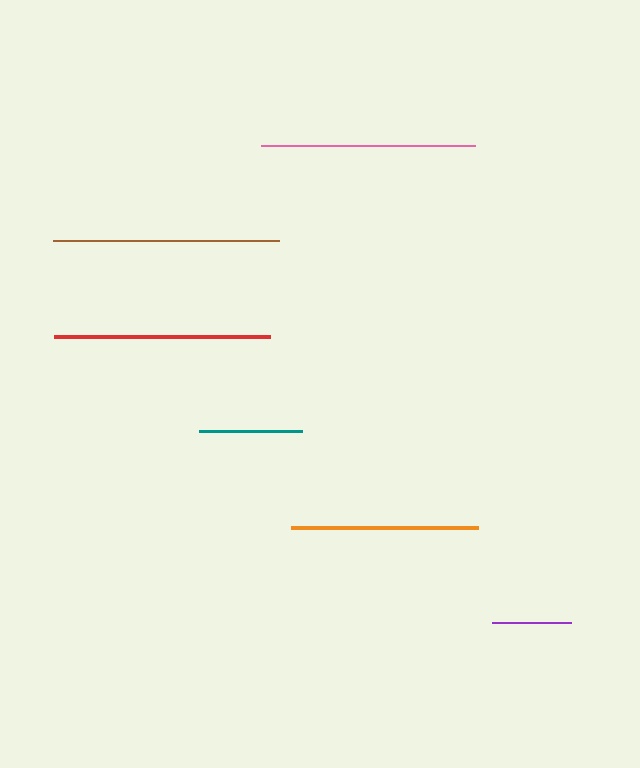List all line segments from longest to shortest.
From longest to shortest: brown, red, pink, orange, teal, purple.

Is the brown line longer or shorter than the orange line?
The brown line is longer than the orange line.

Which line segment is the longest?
The brown line is the longest at approximately 226 pixels.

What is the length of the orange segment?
The orange segment is approximately 187 pixels long.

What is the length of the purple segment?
The purple segment is approximately 79 pixels long.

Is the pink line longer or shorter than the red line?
The red line is longer than the pink line.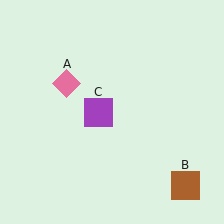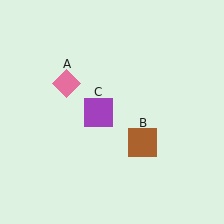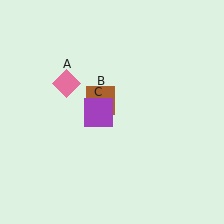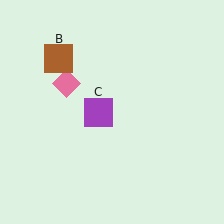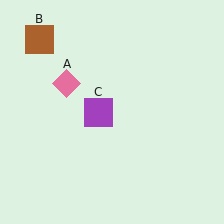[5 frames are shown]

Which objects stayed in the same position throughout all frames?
Pink diamond (object A) and purple square (object C) remained stationary.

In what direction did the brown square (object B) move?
The brown square (object B) moved up and to the left.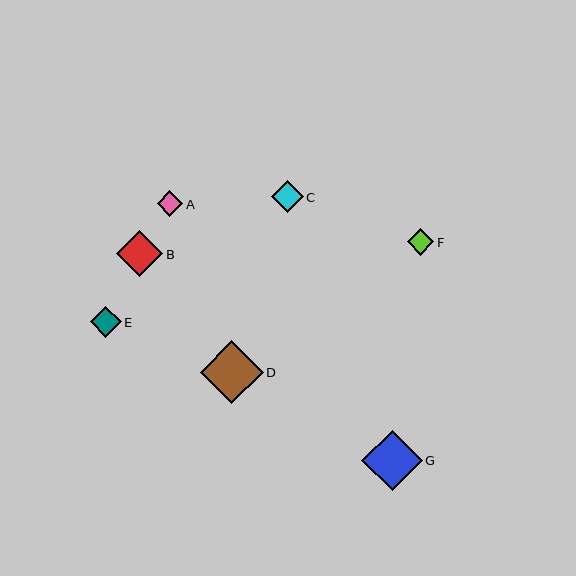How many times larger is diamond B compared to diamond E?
Diamond B is approximately 1.5 times the size of diamond E.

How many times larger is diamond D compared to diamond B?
Diamond D is approximately 1.4 times the size of diamond B.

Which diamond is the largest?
Diamond D is the largest with a size of approximately 63 pixels.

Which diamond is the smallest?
Diamond A is the smallest with a size of approximately 26 pixels.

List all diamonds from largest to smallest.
From largest to smallest: D, G, B, C, E, F, A.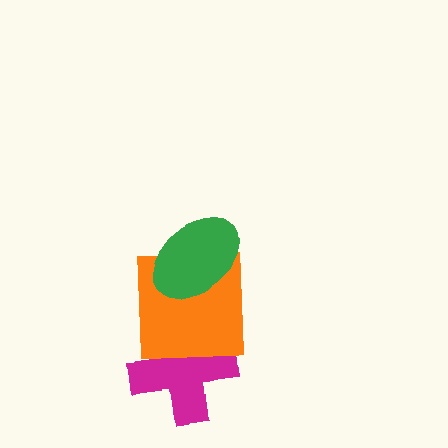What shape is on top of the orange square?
The green ellipse is on top of the orange square.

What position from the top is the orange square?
The orange square is 2nd from the top.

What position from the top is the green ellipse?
The green ellipse is 1st from the top.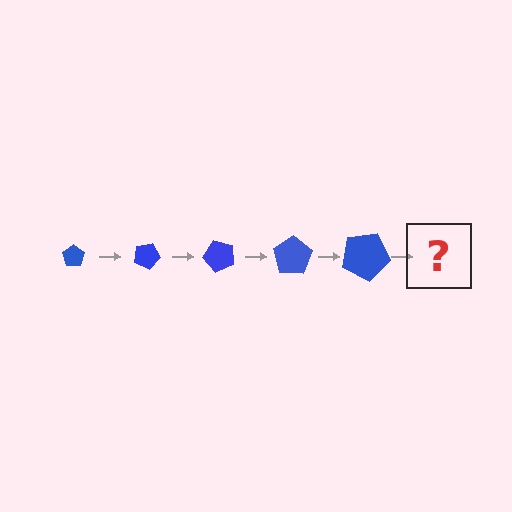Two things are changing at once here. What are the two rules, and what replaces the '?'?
The two rules are that the pentagon grows larger each step and it rotates 25 degrees each step. The '?' should be a pentagon, larger than the previous one and rotated 125 degrees from the start.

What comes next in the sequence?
The next element should be a pentagon, larger than the previous one and rotated 125 degrees from the start.